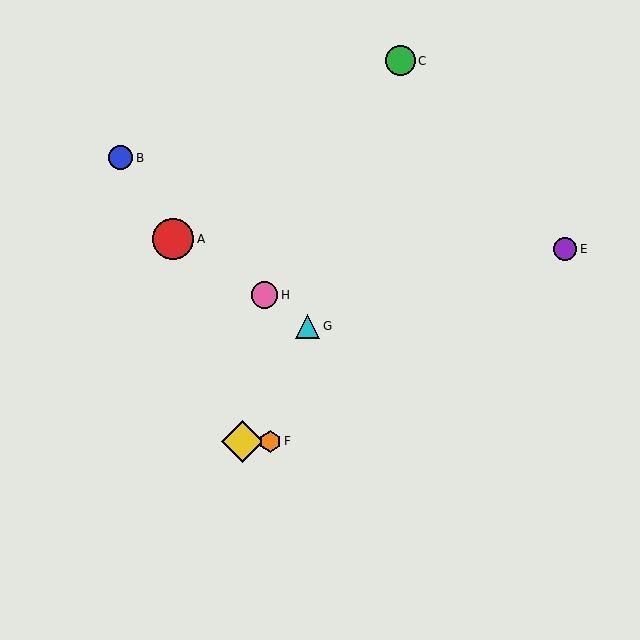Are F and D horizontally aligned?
Yes, both are at y≈441.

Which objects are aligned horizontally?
Objects D, F are aligned horizontally.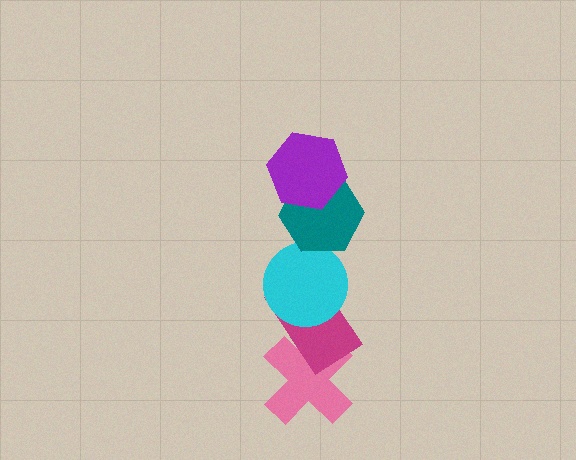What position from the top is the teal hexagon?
The teal hexagon is 2nd from the top.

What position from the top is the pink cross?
The pink cross is 5th from the top.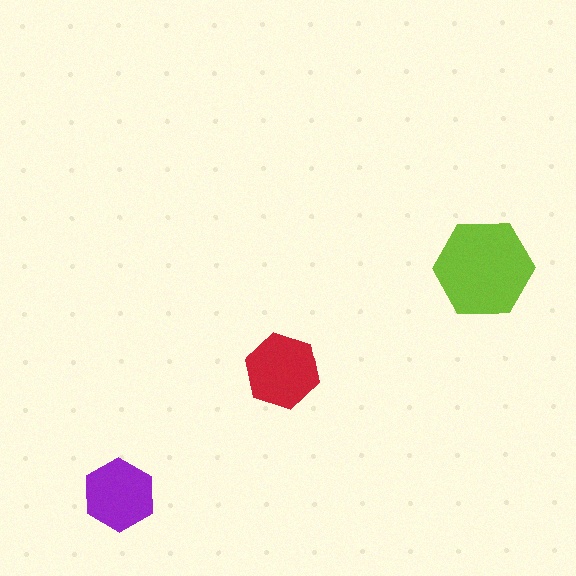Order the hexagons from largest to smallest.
the lime one, the red one, the purple one.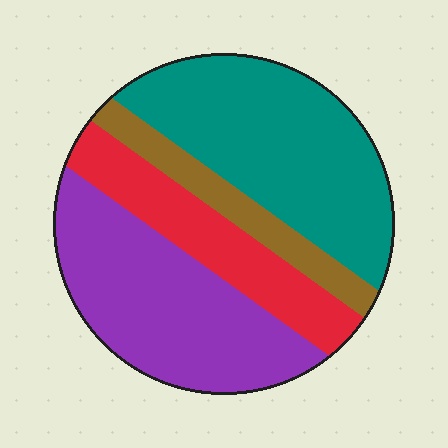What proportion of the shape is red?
Red takes up between a sixth and a third of the shape.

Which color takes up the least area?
Brown, at roughly 10%.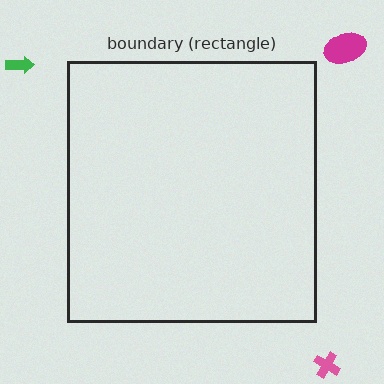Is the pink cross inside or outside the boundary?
Outside.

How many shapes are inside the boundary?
0 inside, 3 outside.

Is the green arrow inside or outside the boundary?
Outside.